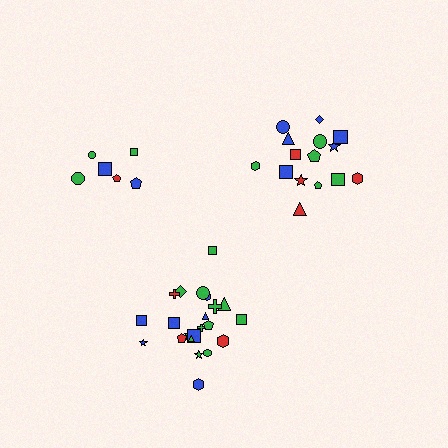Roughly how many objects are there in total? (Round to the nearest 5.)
Roughly 45 objects in total.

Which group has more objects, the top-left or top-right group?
The top-right group.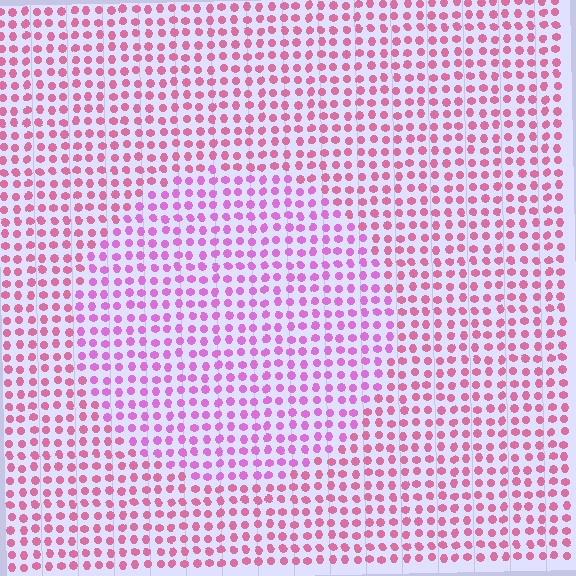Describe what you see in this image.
The image is filled with small pink elements in a uniform arrangement. A circle-shaped region is visible where the elements are tinted to a slightly different hue, forming a subtle color boundary.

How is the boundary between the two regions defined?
The boundary is defined purely by a slight shift in hue (about 31 degrees). Spacing, size, and orientation are identical on both sides.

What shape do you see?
I see a circle.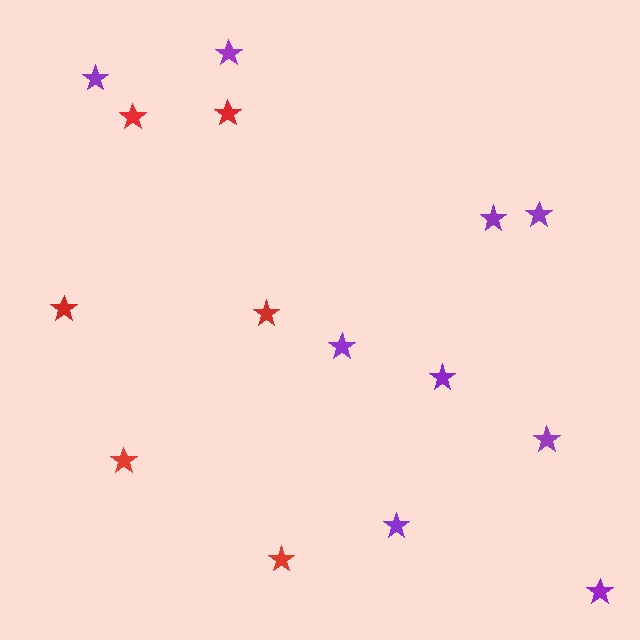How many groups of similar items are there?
There are 2 groups: one group of red stars (6) and one group of purple stars (9).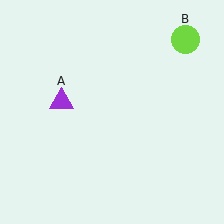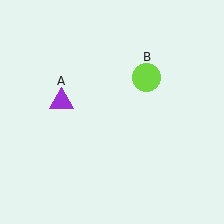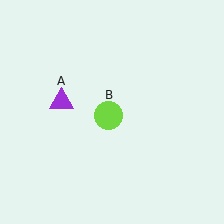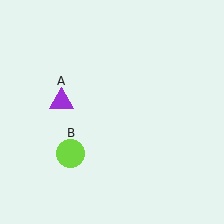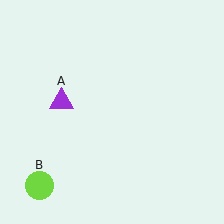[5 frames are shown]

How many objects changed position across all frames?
1 object changed position: lime circle (object B).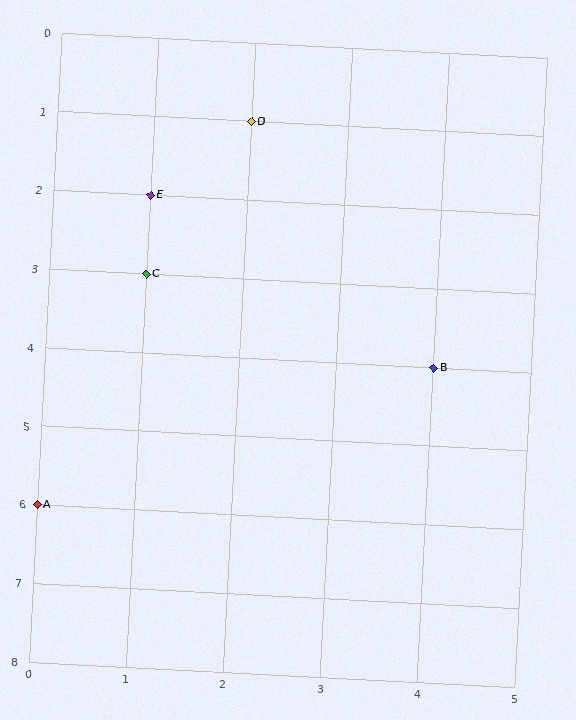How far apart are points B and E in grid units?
Points B and E are 3 columns and 2 rows apart (about 3.6 grid units diagonally).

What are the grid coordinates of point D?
Point D is at grid coordinates (2, 1).